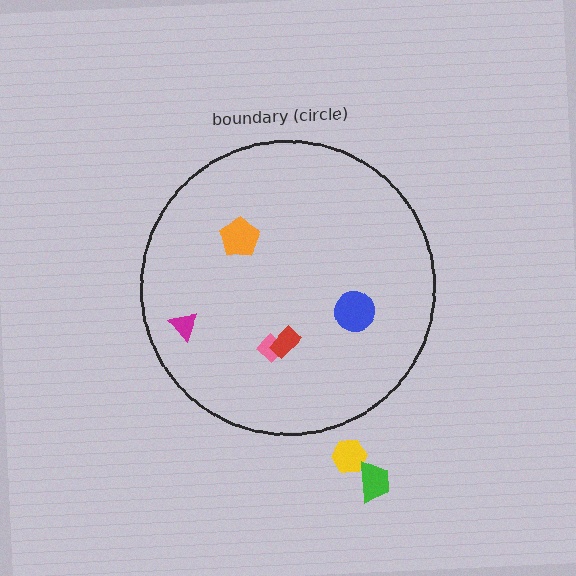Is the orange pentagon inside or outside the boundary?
Inside.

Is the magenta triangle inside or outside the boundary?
Inside.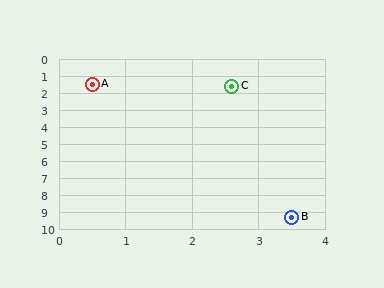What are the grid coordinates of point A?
Point A is at approximately (0.5, 1.5).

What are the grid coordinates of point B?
Point B is at approximately (3.5, 9.3).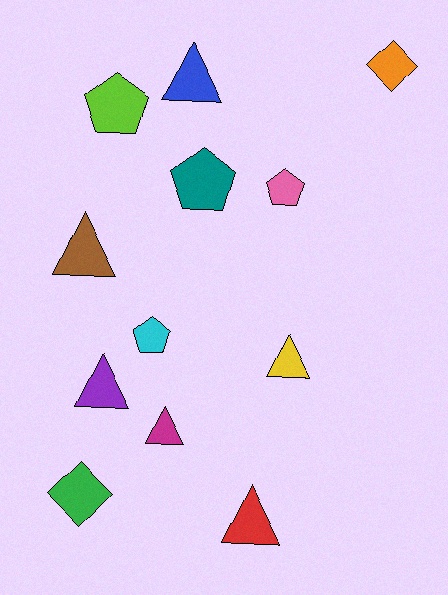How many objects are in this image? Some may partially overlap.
There are 12 objects.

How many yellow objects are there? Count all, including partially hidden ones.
There is 1 yellow object.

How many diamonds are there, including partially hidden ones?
There are 2 diamonds.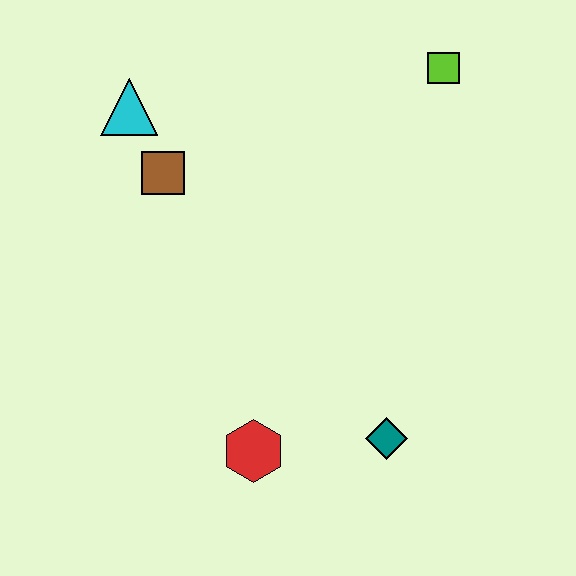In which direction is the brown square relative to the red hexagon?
The brown square is above the red hexagon.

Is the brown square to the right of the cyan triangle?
Yes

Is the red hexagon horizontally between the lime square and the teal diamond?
No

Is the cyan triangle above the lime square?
No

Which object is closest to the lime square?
The brown square is closest to the lime square.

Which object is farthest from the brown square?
The teal diamond is farthest from the brown square.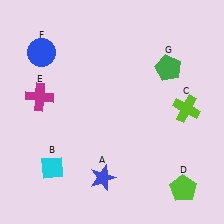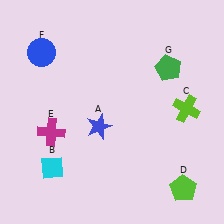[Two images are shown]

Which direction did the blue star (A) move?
The blue star (A) moved up.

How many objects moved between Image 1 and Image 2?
2 objects moved between the two images.